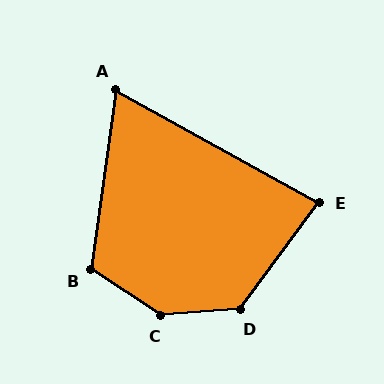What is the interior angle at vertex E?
Approximately 83 degrees (acute).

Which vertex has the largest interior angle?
C, at approximately 142 degrees.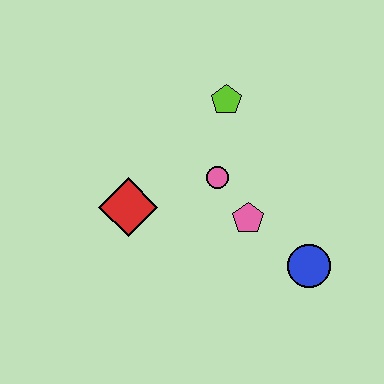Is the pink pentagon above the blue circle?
Yes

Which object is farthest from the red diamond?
The blue circle is farthest from the red diamond.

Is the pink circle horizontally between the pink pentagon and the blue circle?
No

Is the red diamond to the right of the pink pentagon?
No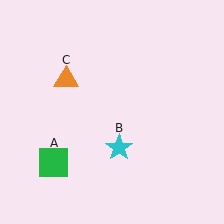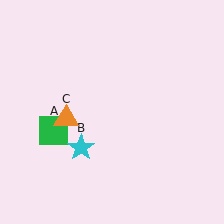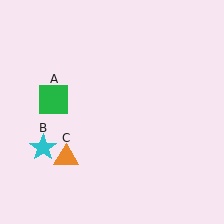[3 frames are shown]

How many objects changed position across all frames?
3 objects changed position: green square (object A), cyan star (object B), orange triangle (object C).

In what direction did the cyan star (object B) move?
The cyan star (object B) moved left.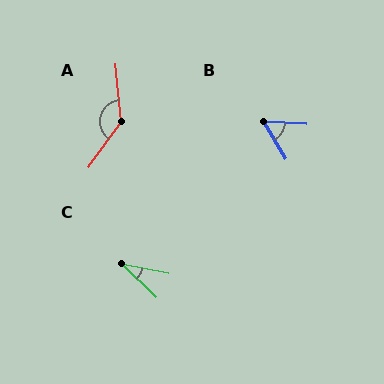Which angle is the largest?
A, at approximately 139 degrees.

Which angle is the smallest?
C, at approximately 32 degrees.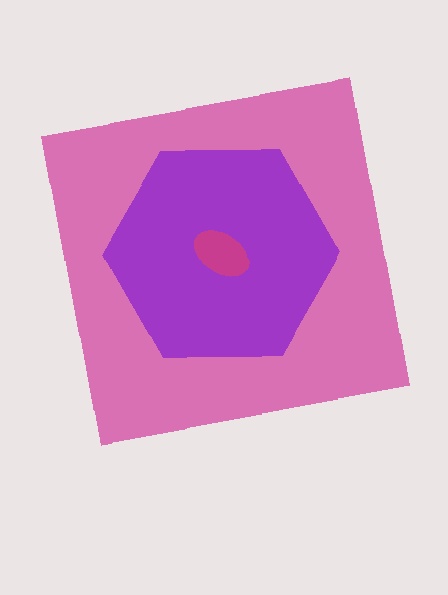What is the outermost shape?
The pink square.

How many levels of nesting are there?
3.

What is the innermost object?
The magenta ellipse.